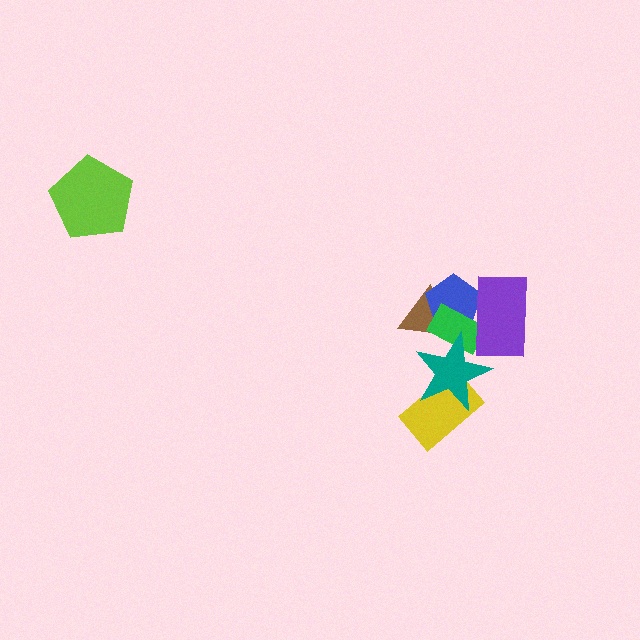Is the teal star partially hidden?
No, no other shape covers it.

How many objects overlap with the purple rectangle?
2 objects overlap with the purple rectangle.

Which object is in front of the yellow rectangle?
The teal star is in front of the yellow rectangle.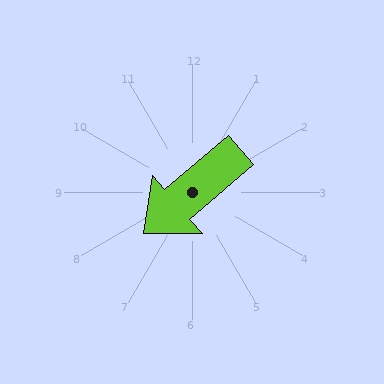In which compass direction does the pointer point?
Southwest.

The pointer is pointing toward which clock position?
Roughly 8 o'clock.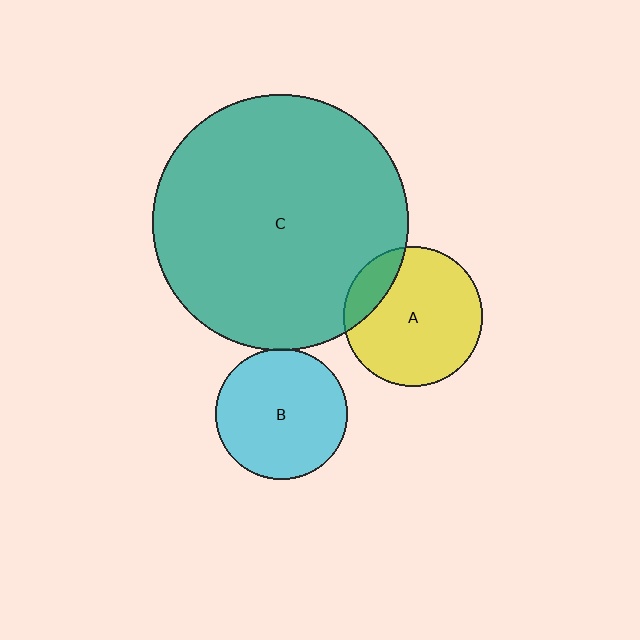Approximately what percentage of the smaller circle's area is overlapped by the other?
Approximately 5%.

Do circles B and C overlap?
Yes.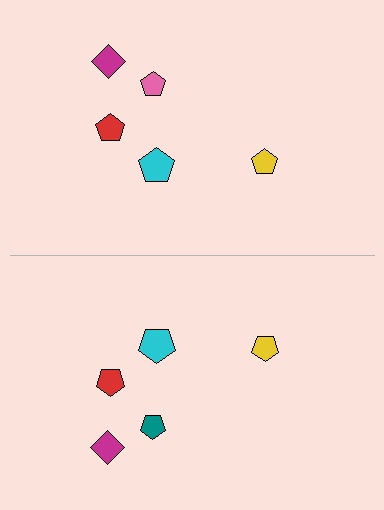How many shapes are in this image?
There are 10 shapes in this image.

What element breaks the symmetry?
The teal pentagon on the bottom side breaks the symmetry — its mirror counterpart is pink.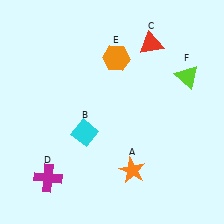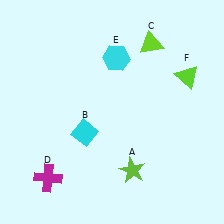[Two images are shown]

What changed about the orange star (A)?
In Image 1, A is orange. In Image 2, it changed to lime.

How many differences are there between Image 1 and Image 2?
There are 3 differences between the two images.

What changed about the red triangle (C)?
In Image 1, C is red. In Image 2, it changed to lime.